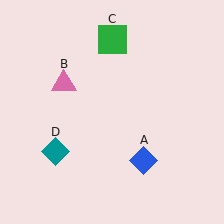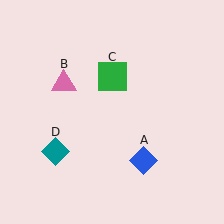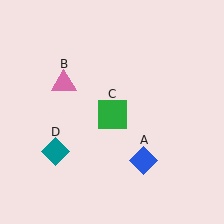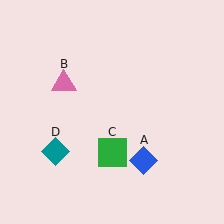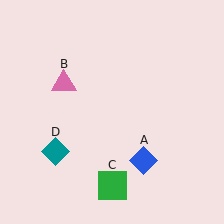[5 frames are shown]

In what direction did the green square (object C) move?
The green square (object C) moved down.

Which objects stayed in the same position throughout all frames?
Blue diamond (object A) and pink triangle (object B) and teal diamond (object D) remained stationary.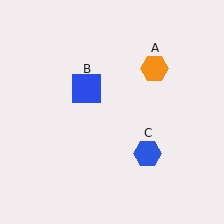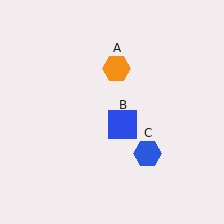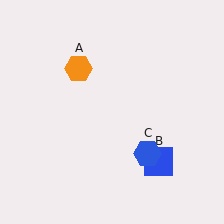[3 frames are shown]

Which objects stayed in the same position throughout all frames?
Blue hexagon (object C) remained stationary.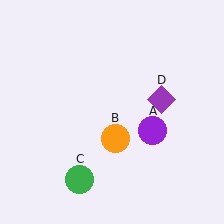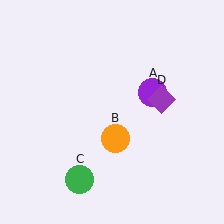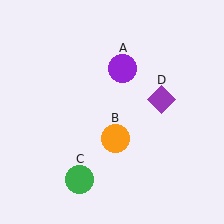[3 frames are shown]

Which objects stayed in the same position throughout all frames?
Orange circle (object B) and green circle (object C) and purple diamond (object D) remained stationary.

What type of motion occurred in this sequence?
The purple circle (object A) rotated counterclockwise around the center of the scene.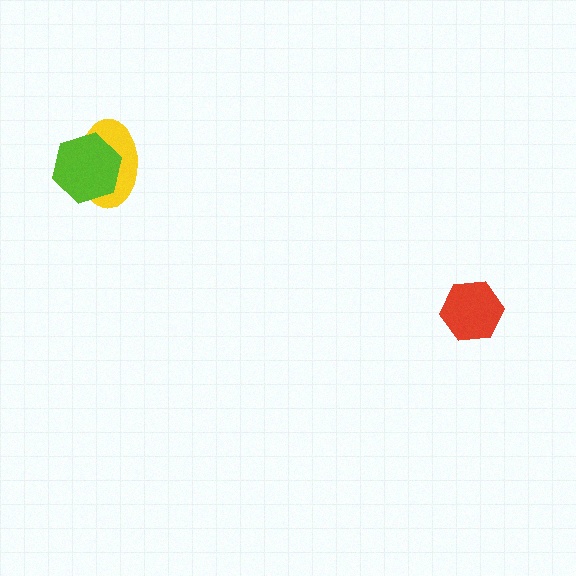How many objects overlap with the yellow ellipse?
1 object overlaps with the yellow ellipse.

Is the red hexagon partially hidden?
No, no other shape covers it.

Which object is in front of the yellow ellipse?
The lime hexagon is in front of the yellow ellipse.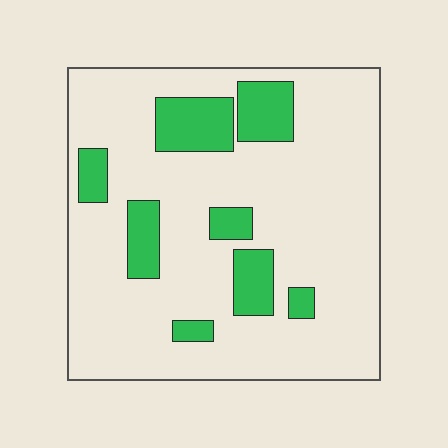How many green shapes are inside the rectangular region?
8.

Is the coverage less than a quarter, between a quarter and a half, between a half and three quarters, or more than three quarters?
Less than a quarter.